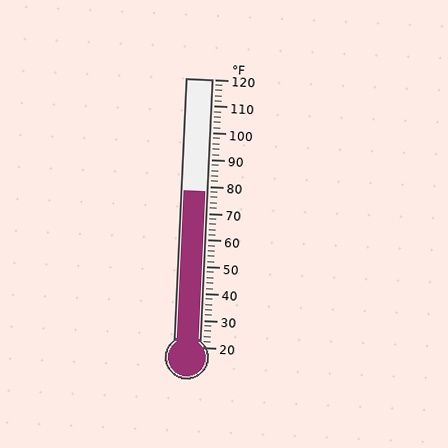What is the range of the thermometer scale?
The thermometer scale ranges from 20°F to 120°F.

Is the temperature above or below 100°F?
The temperature is below 100°F.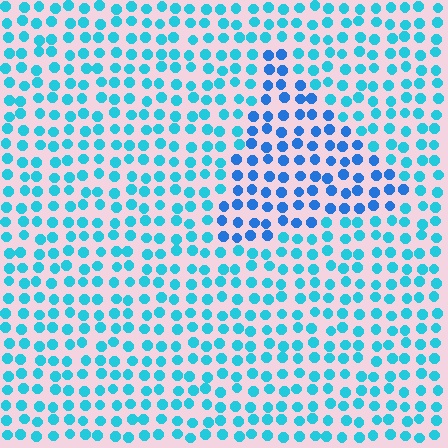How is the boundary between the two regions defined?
The boundary is defined purely by a slight shift in hue (about 28 degrees). Spacing, size, and orientation are identical on both sides.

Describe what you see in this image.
The image is filled with small cyan elements in a uniform arrangement. A triangle-shaped region is visible where the elements are tinted to a slightly different hue, forming a subtle color boundary.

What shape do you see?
I see a triangle.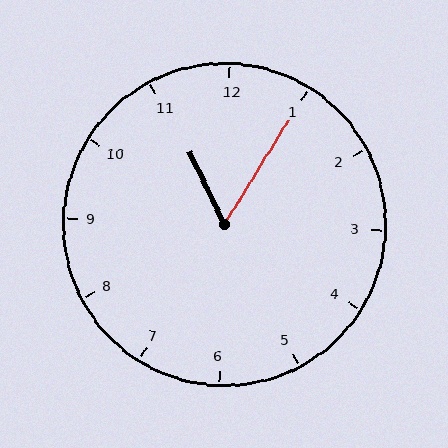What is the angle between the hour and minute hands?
Approximately 58 degrees.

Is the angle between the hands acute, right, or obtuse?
It is acute.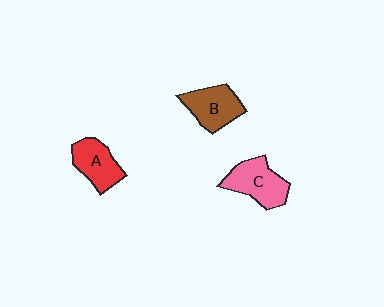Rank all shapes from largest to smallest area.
From largest to smallest: C (pink), B (brown), A (red).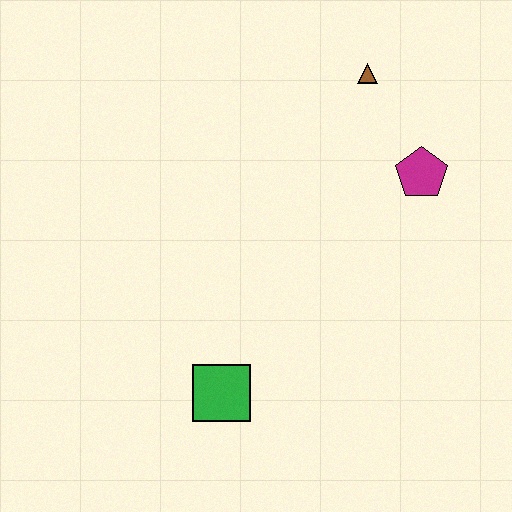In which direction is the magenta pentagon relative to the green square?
The magenta pentagon is above the green square.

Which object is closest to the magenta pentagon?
The brown triangle is closest to the magenta pentagon.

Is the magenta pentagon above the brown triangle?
No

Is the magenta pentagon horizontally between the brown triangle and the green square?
No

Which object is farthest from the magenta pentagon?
The green square is farthest from the magenta pentagon.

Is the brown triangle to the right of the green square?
Yes